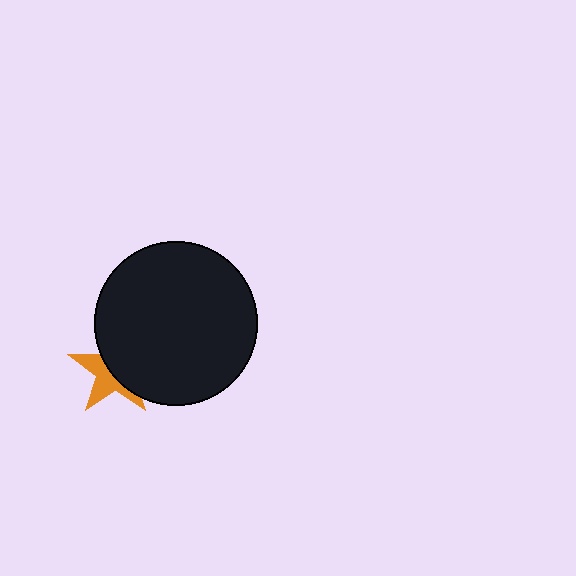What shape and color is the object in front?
The object in front is a black circle.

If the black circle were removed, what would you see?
You would see the complete orange star.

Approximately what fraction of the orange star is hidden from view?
Roughly 55% of the orange star is hidden behind the black circle.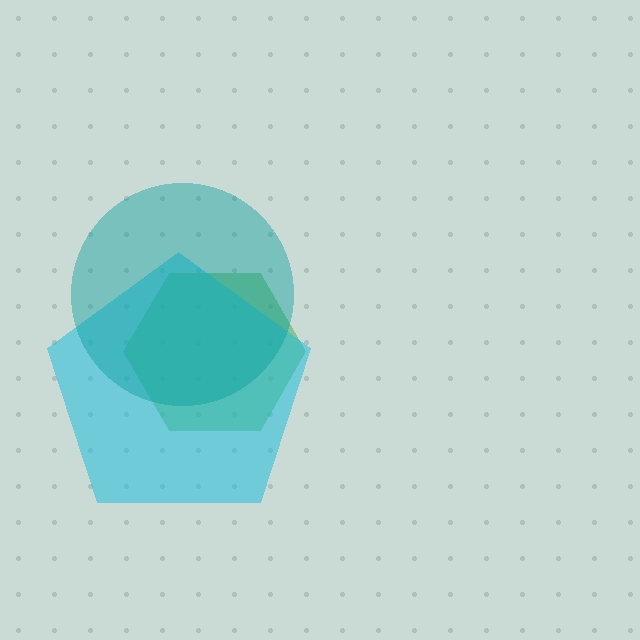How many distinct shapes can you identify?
There are 3 distinct shapes: a green hexagon, a cyan pentagon, a teal circle.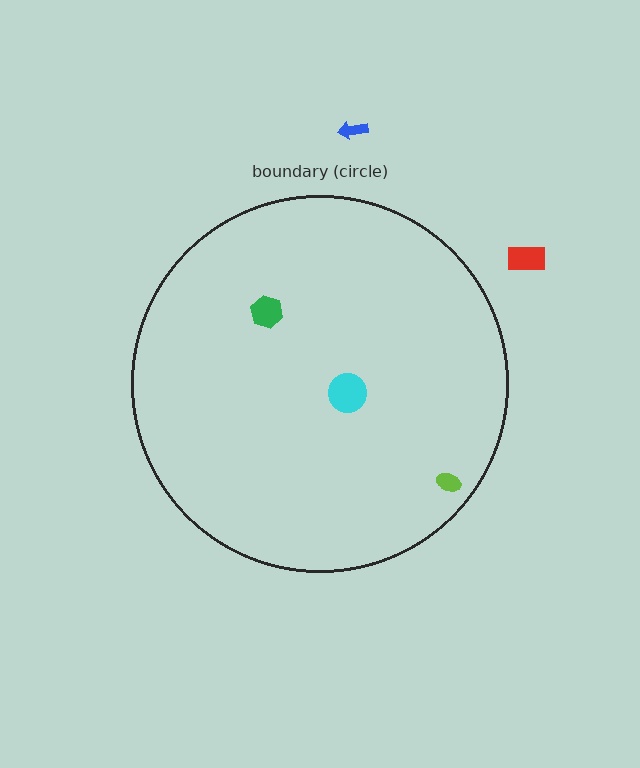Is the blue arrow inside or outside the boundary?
Outside.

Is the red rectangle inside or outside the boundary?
Outside.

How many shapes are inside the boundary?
3 inside, 2 outside.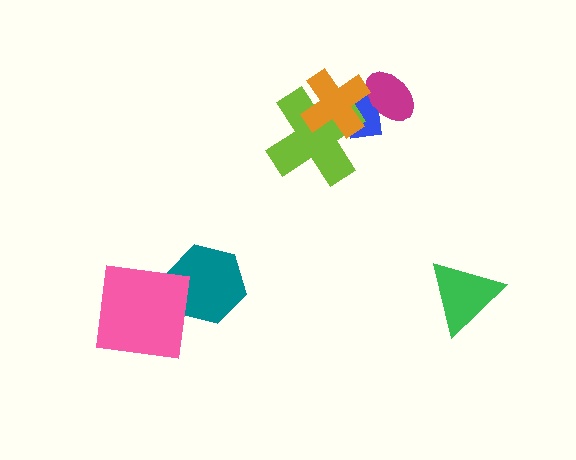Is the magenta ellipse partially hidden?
Yes, it is partially covered by another shape.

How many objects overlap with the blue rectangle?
3 objects overlap with the blue rectangle.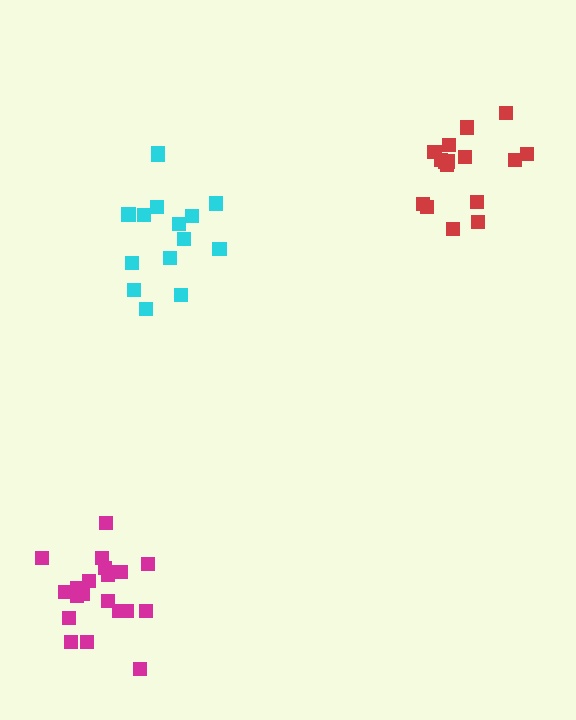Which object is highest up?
The red cluster is topmost.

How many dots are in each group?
Group 1: 15 dots, Group 2: 16 dots, Group 3: 21 dots (52 total).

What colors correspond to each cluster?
The clusters are colored: cyan, red, magenta.